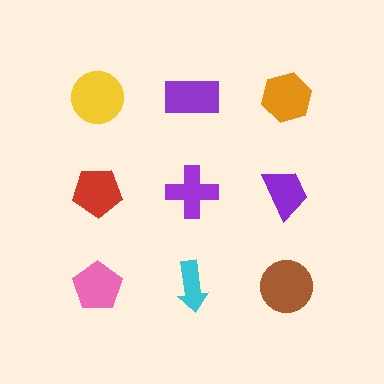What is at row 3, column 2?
A cyan arrow.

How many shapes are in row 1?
3 shapes.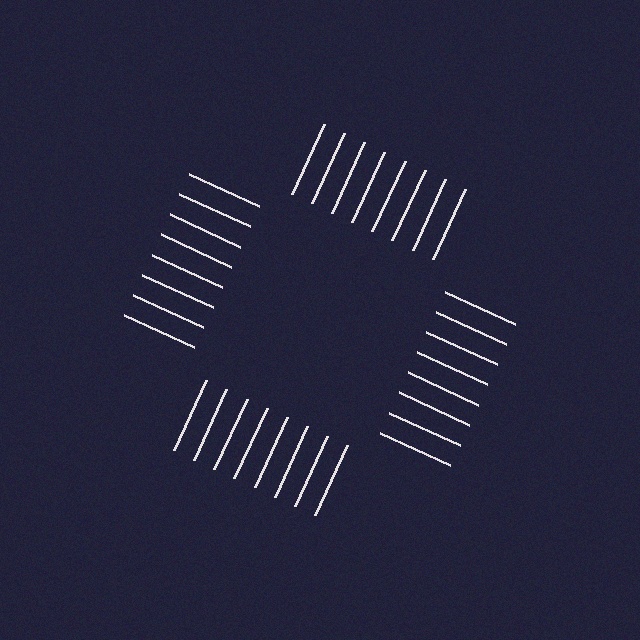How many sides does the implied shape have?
4 sides — the line-ends trace a square.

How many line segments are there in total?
32 — 8 along each of the 4 edges.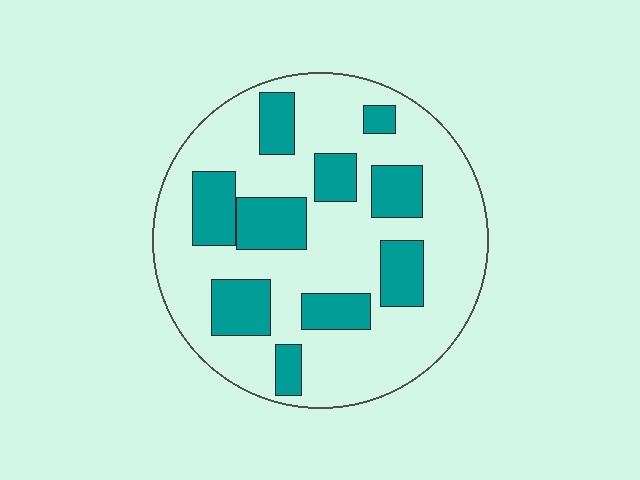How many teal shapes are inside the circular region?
10.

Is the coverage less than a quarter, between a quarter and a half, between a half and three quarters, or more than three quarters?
Between a quarter and a half.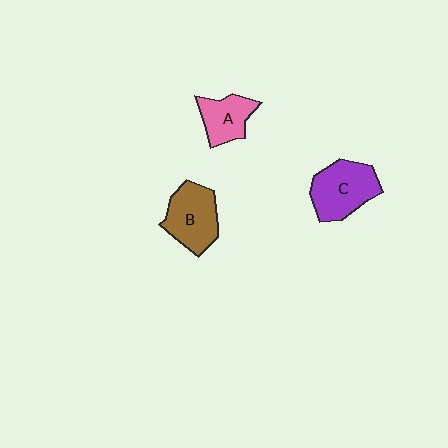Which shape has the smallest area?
Shape A (pink).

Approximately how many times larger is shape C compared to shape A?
Approximately 1.5 times.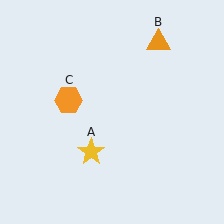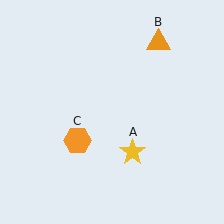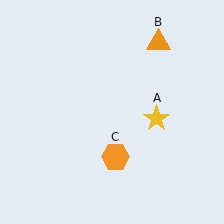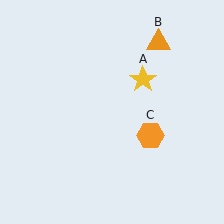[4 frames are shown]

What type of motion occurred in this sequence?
The yellow star (object A), orange hexagon (object C) rotated counterclockwise around the center of the scene.